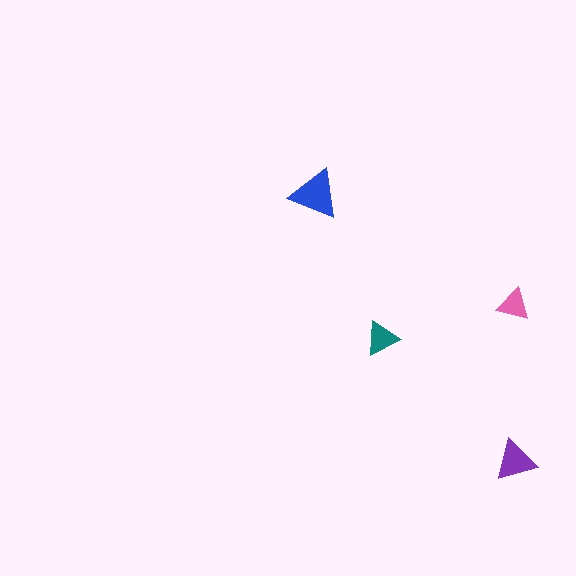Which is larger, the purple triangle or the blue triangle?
The blue one.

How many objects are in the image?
There are 4 objects in the image.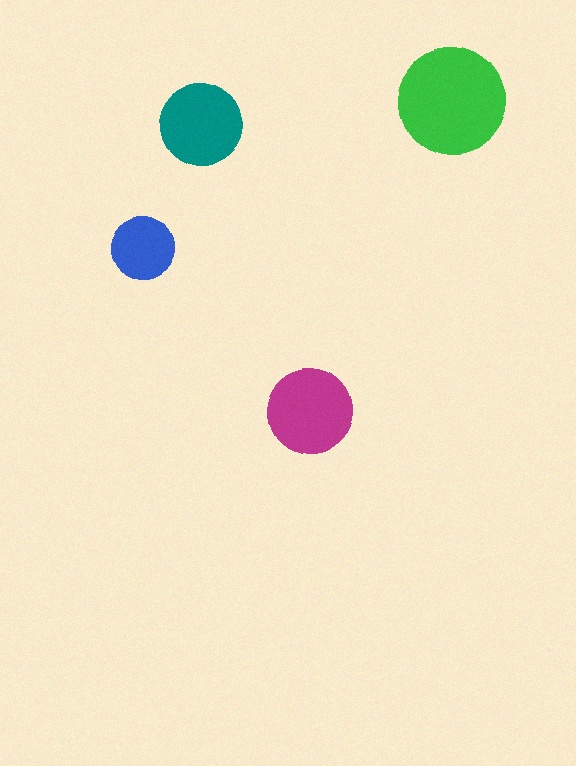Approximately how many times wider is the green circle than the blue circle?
About 1.5 times wider.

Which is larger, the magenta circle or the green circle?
The green one.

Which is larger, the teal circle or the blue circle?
The teal one.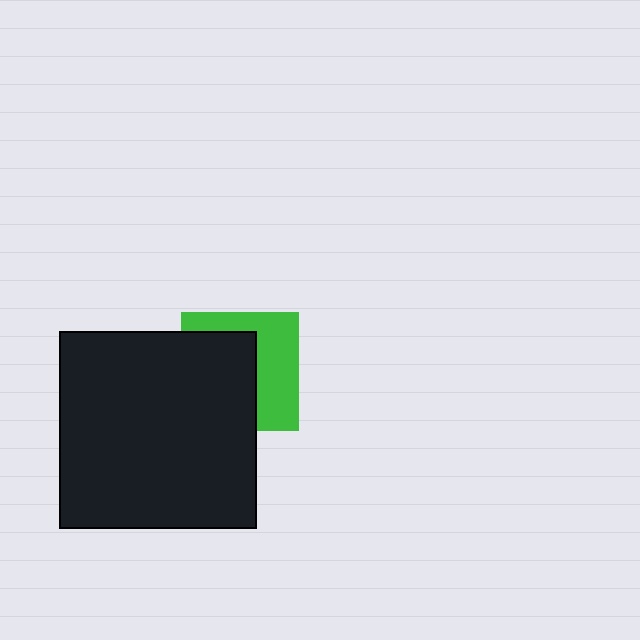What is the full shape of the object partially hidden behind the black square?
The partially hidden object is a green square.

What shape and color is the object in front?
The object in front is a black square.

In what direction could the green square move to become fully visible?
The green square could move right. That would shift it out from behind the black square entirely.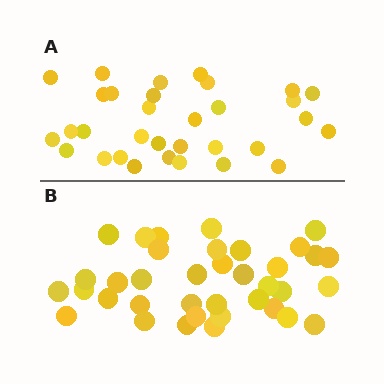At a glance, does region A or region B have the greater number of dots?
Region B (the bottom region) has more dots.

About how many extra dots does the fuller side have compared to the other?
Region B has about 5 more dots than region A.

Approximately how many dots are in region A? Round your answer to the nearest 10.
About 30 dots. (The exact count is 32, which rounds to 30.)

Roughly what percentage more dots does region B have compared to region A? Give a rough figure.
About 15% more.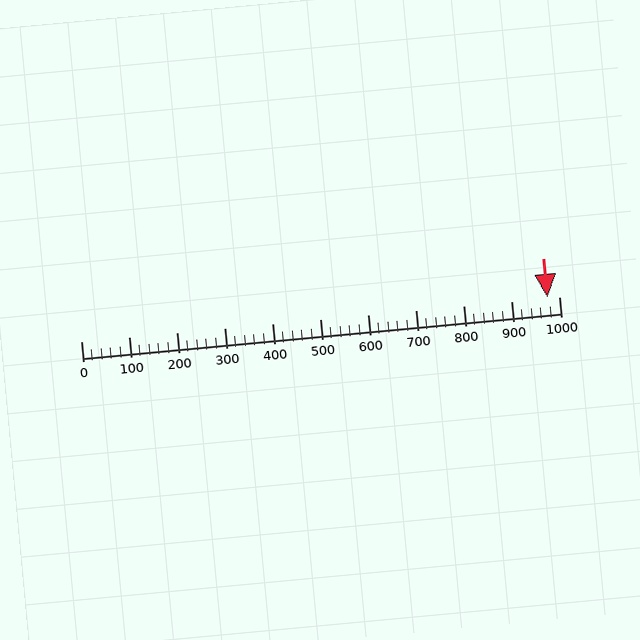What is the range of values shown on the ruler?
The ruler shows values from 0 to 1000.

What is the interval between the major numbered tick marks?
The major tick marks are spaced 100 units apart.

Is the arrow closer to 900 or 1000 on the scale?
The arrow is closer to 1000.